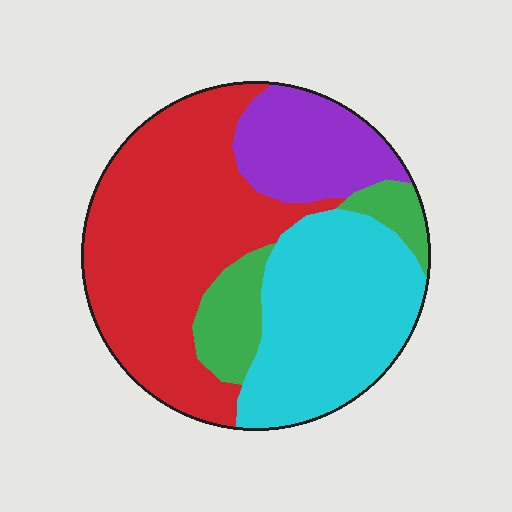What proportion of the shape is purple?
Purple takes up about one sixth (1/6) of the shape.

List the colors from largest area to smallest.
From largest to smallest: red, cyan, purple, green.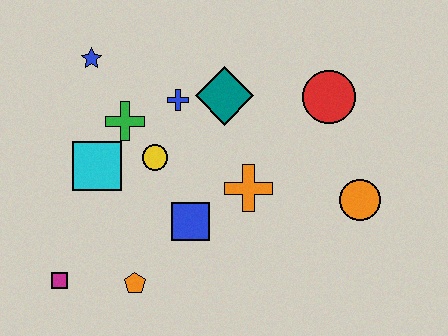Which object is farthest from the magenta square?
The red circle is farthest from the magenta square.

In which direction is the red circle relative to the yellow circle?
The red circle is to the right of the yellow circle.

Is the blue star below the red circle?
No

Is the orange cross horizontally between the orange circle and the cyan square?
Yes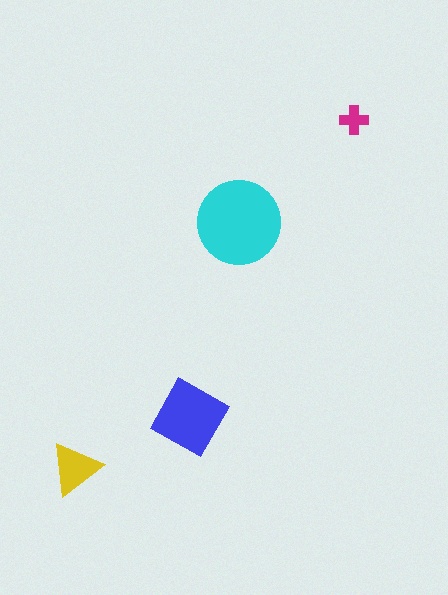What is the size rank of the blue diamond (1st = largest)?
2nd.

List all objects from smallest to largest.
The magenta cross, the yellow triangle, the blue diamond, the cyan circle.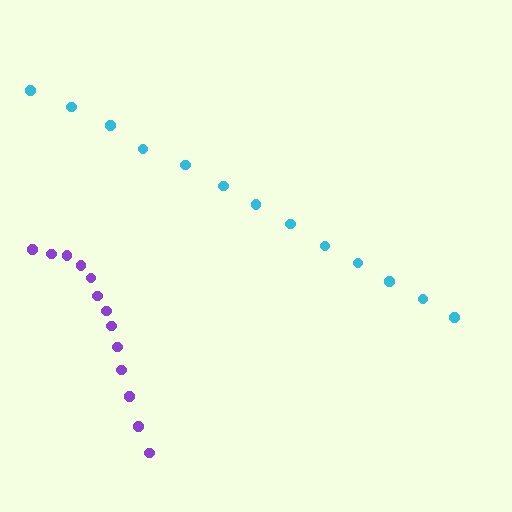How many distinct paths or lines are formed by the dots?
There are 2 distinct paths.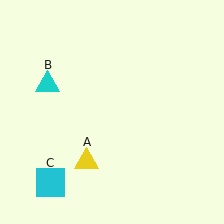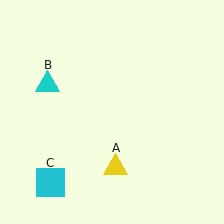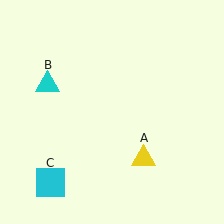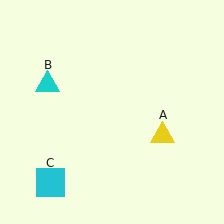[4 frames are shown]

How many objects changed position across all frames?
1 object changed position: yellow triangle (object A).